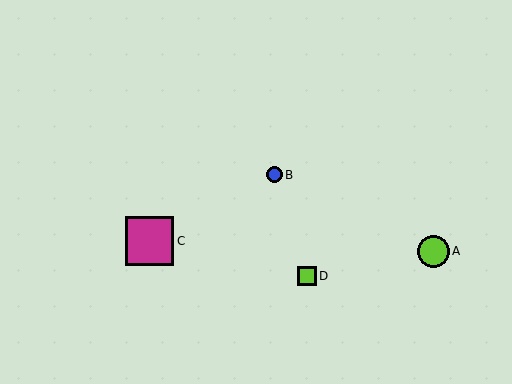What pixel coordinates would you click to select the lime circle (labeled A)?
Click at (433, 251) to select the lime circle A.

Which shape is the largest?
The magenta square (labeled C) is the largest.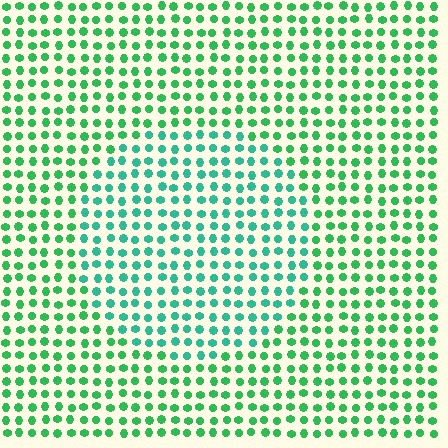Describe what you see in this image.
The image is filled with small green elements in a uniform arrangement. A circle-shaped region is visible where the elements are tinted to a slightly different hue, forming a subtle color boundary.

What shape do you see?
I see a circle.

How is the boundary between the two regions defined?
The boundary is defined purely by a slight shift in hue (about 27 degrees). Spacing, size, and orientation are identical on both sides.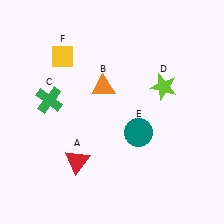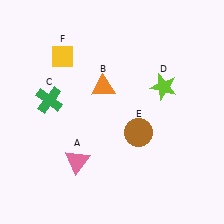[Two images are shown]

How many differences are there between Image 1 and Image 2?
There are 2 differences between the two images.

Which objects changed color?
A changed from red to pink. E changed from teal to brown.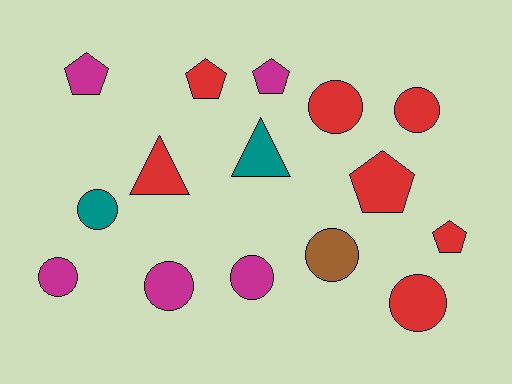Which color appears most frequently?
Red, with 7 objects.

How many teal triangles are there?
There is 1 teal triangle.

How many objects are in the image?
There are 15 objects.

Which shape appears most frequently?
Circle, with 8 objects.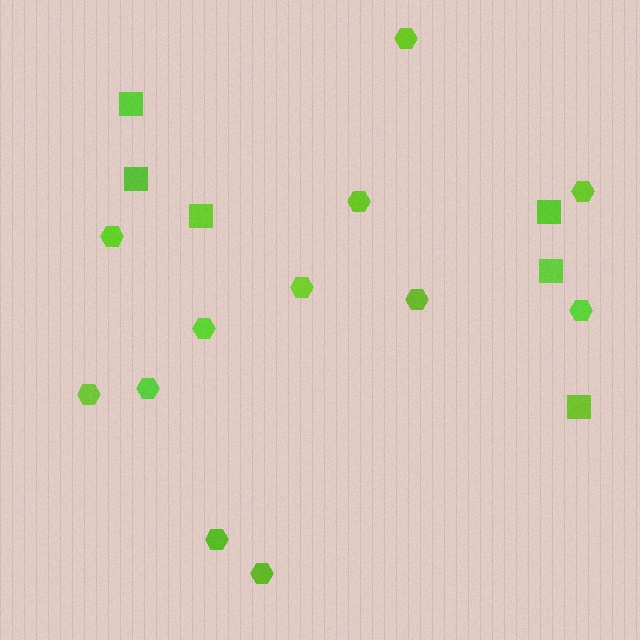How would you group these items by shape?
There are 2 groups: one group of hexagons (12) and one group of squares (6).